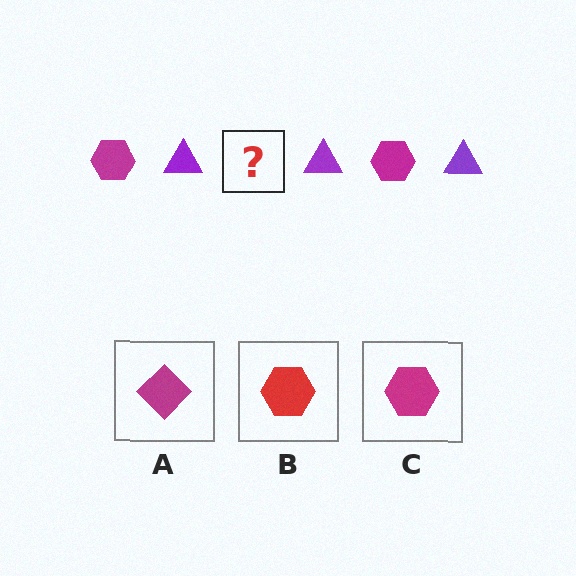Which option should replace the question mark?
Option C.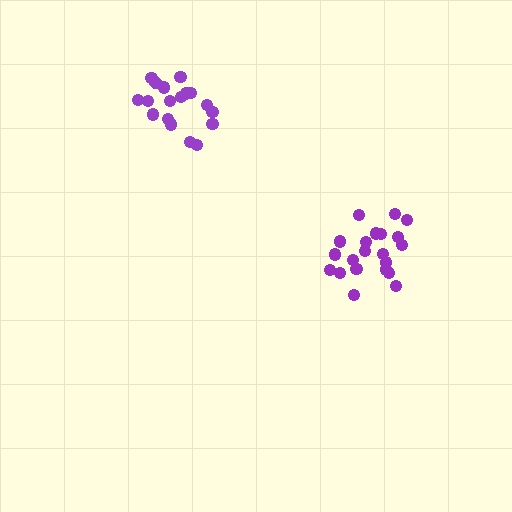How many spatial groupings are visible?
There are 2 spatial groupings.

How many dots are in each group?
Group 1: 21 dots, Group 2: 18 dots (39 total).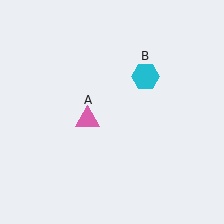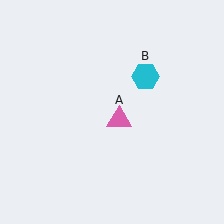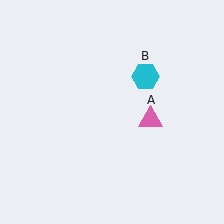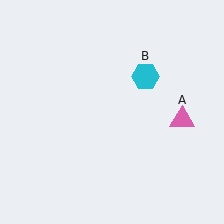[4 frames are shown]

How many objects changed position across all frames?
1 object changed position: pink triangle (object A).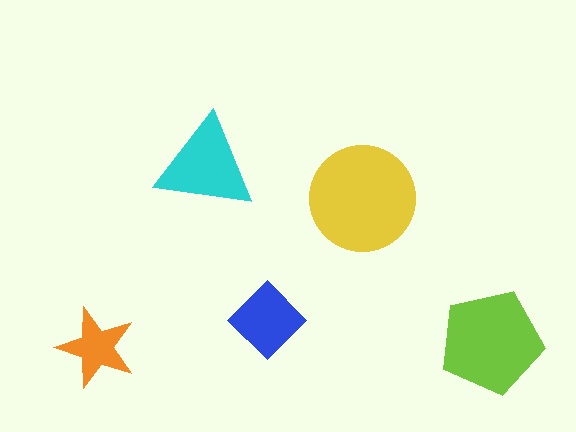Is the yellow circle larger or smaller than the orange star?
Larger.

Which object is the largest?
The yellow circle.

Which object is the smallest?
The orange star.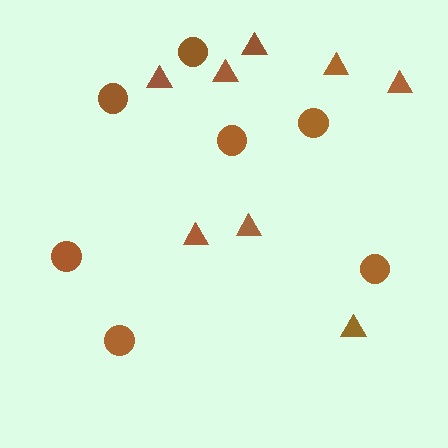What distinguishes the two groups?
There are 2 groups: one group of triangles (8) and one group of circles (7).